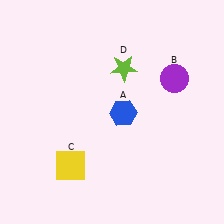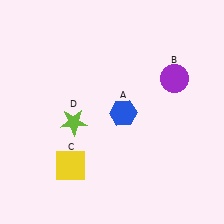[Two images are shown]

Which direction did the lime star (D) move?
The lime star (D) moved down.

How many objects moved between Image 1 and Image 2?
1 object moved between the two images.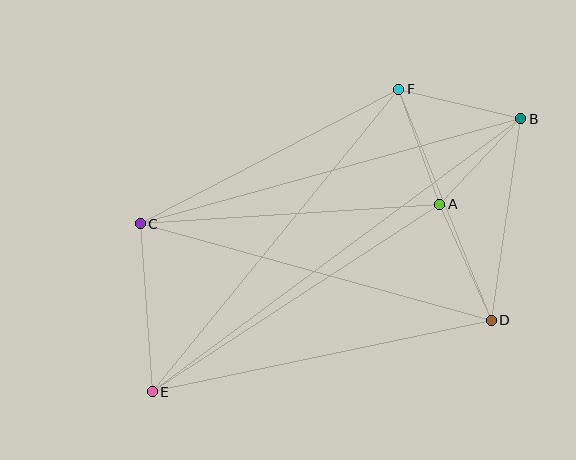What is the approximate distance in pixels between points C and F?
The distance between C and F is approximately 292 pixels.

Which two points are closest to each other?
Points A and B are closest to each other.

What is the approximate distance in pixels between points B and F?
The distance between B and F is approximately 125 pixels.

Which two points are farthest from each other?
Points B and E are farthest from each other.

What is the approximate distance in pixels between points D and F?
The distance between D and F is approximately 249 pixels.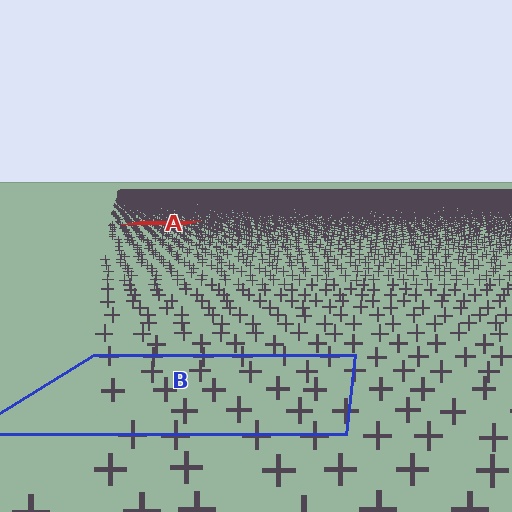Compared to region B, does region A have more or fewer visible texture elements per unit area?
Region A has more texture elements per unit area — they are packed more densely because it is farther away.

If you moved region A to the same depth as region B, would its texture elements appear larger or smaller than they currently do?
They would appear larger. At a closer depth, the same texture elements are projected at a bigger on-screen size.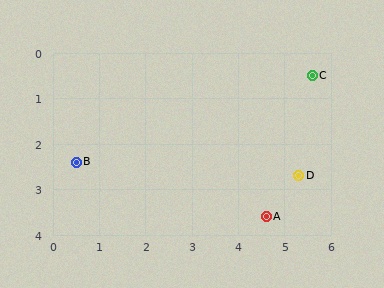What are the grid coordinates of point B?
Point B is at approximately (0.5, 2.4).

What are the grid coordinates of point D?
Point D is at approximately (5.3, 2.7).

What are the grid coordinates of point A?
Point A is at approximately (4.6, 3.6).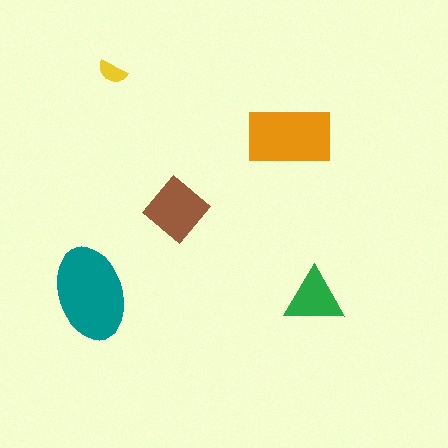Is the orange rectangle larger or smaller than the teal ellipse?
Smaller.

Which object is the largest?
The teal ellipse.